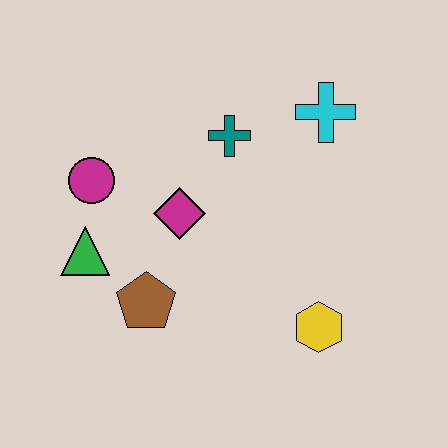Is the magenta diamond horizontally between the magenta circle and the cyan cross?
Yes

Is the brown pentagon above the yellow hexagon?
Yes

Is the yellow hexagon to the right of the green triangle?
Yes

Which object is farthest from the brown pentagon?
The cyan cross is farthest from the brown pentagon.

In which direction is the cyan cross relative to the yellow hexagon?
The cyan cross is above the yellow hexagon.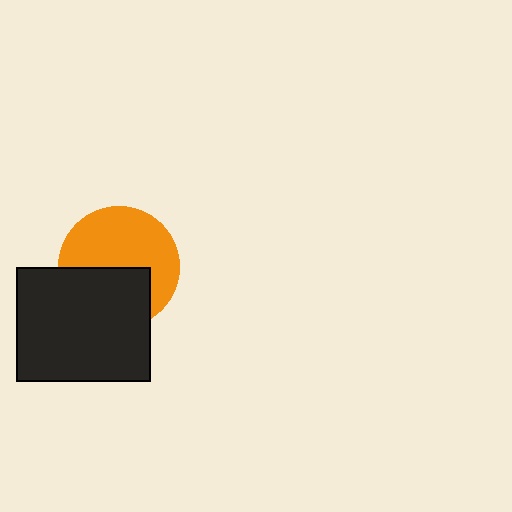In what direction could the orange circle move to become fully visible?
The orange circle could move up. That would shift it out from behind the black rectangle entirely.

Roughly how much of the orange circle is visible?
About half of it is visible (roughly 59%).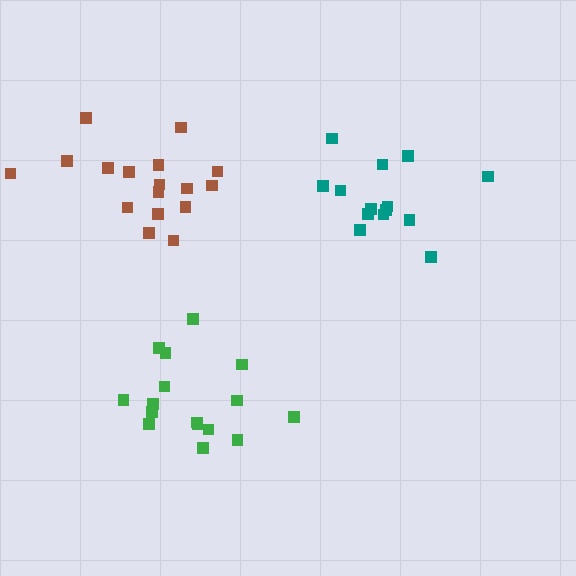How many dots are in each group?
Group 1: 16 dots, Group 2: 17 dots, Group 3: 14 dots (47 total).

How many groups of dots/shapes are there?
There are 3 groups.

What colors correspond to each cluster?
The clusters are colored: green, brown, teal.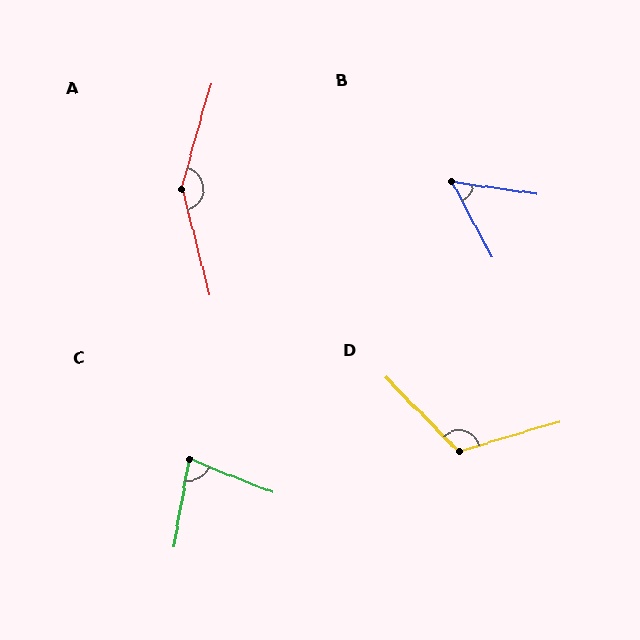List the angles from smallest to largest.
B (53°), C (78°), D (118°), A (149°).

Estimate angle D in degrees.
Approximately 118 degrees.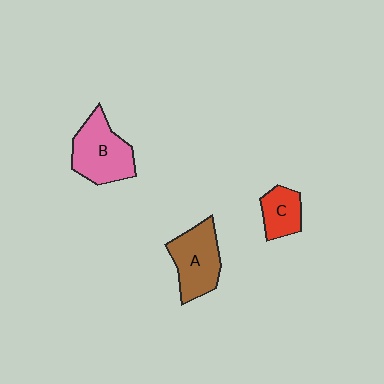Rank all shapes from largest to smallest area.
From largest to smallest: B (pink), A (brown), C (red).